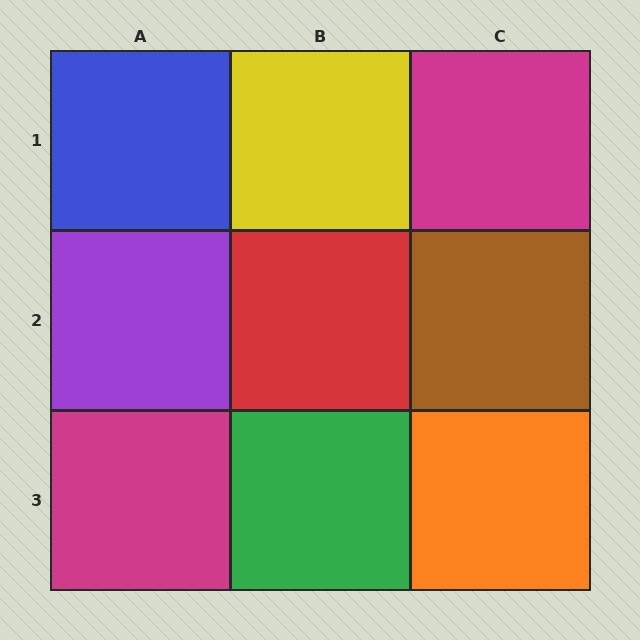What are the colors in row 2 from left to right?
Purple, red, brown.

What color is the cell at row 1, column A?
Blue.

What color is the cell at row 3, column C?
Orange.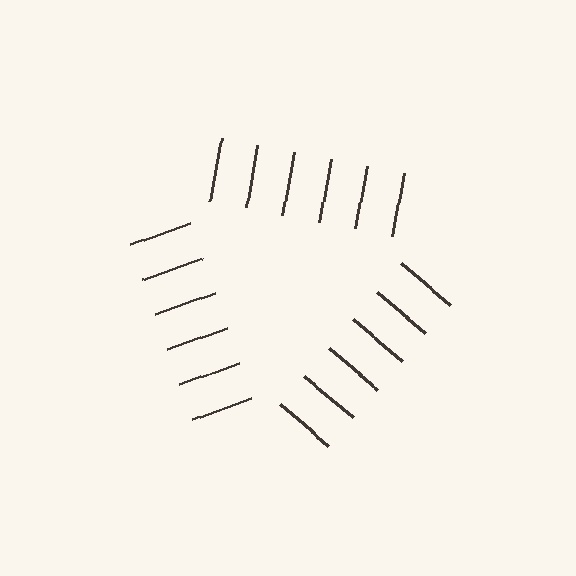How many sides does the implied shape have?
3 sides — the line-ends trace a triangle.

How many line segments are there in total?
18 — 6 along each of the 3 edges.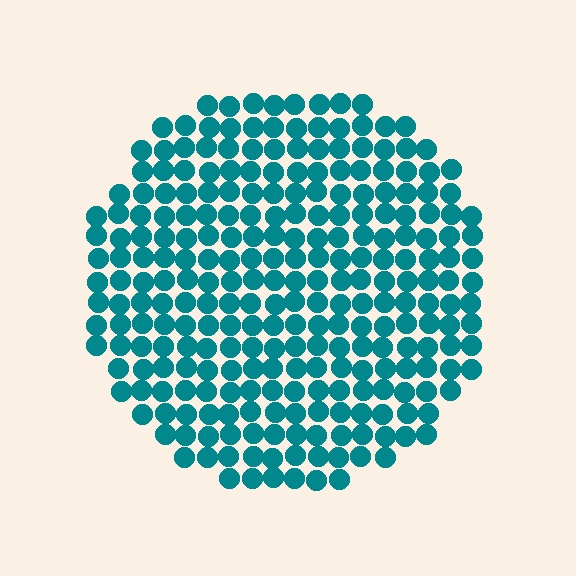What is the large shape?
The large shape is a circle.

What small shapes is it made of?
It is made of small circles.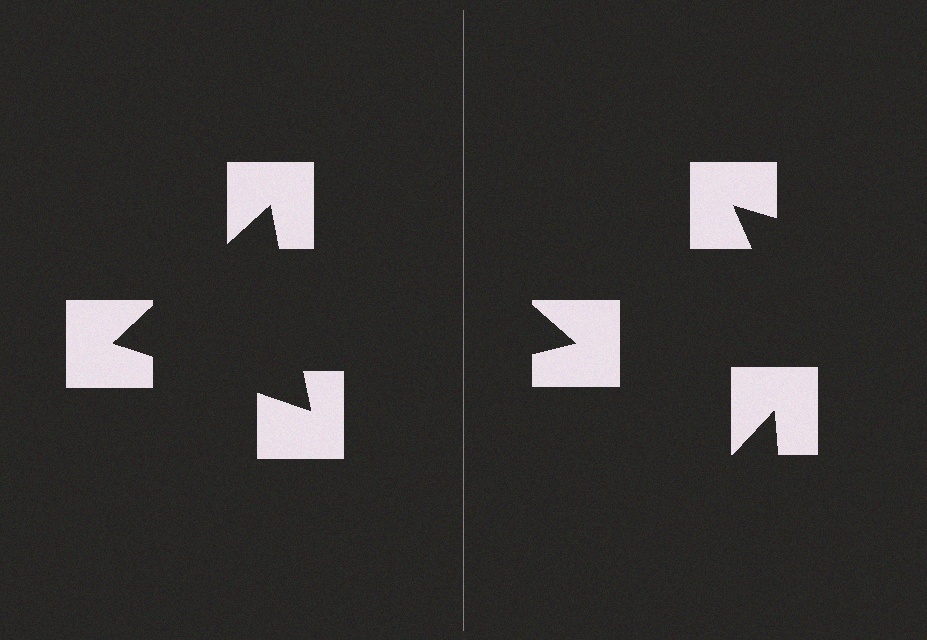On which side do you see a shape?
An illusory triangle appears on the left side. On the right side the wedge cuts are rotated, so no coherent shape forms.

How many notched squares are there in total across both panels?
6 — 3 on each side.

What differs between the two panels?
The notched squares are positioned identically on both sides; only the wedge orientations differ. On the left they align to a triangle; on the right they are misaligned.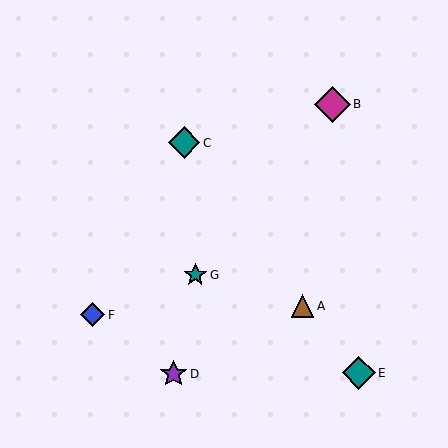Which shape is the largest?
The magenta diamond (labeled B) is the largest.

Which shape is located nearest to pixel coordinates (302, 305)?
The brown triangle (labeled A) at (302, 306) is nearest to that location.